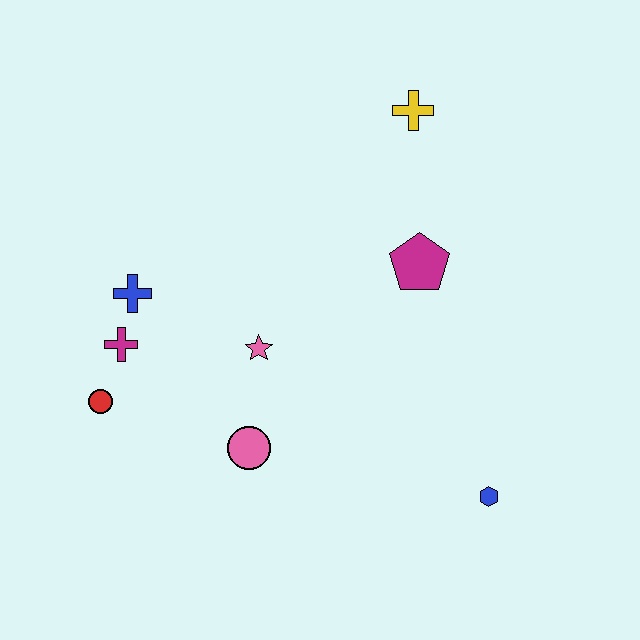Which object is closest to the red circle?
The magenta cross is closest to the red circle.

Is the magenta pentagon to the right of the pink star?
Yes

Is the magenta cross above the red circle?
Yes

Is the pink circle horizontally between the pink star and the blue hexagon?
No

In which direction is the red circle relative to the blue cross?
The red circle is below the blue cross.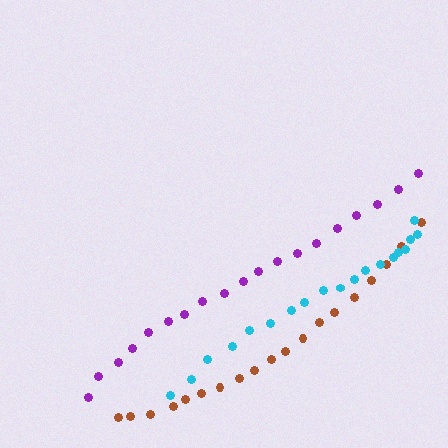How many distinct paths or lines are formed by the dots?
There are 3 distinct paths.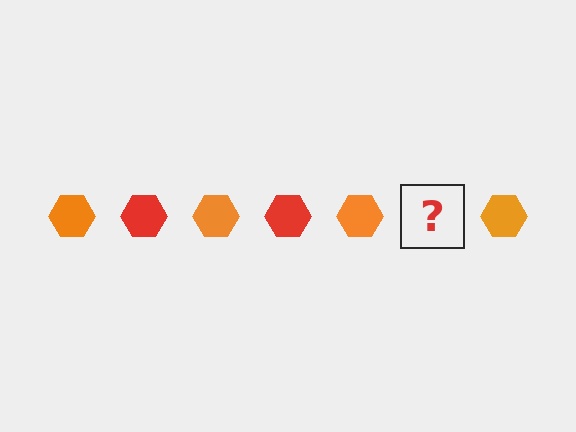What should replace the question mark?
The question mark should be replaced with a red hexagon.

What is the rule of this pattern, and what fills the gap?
The rule is that the pattern cycles through orange, red hexagons. The gap should be filled with a red hexagon.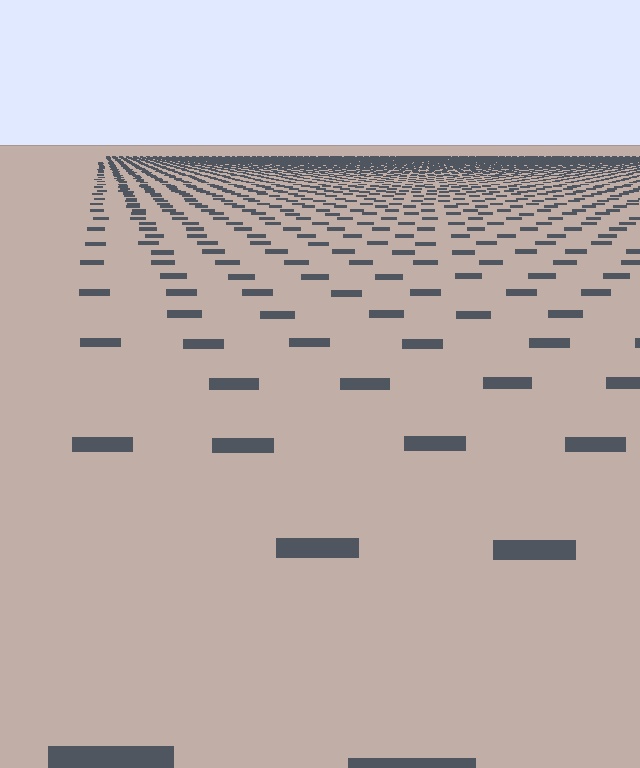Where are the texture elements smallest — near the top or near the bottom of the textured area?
Near the top.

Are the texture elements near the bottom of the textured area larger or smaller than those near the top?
Larger. Near the bottom, elements are closer to the viewer and appear at a bigger on-screen size.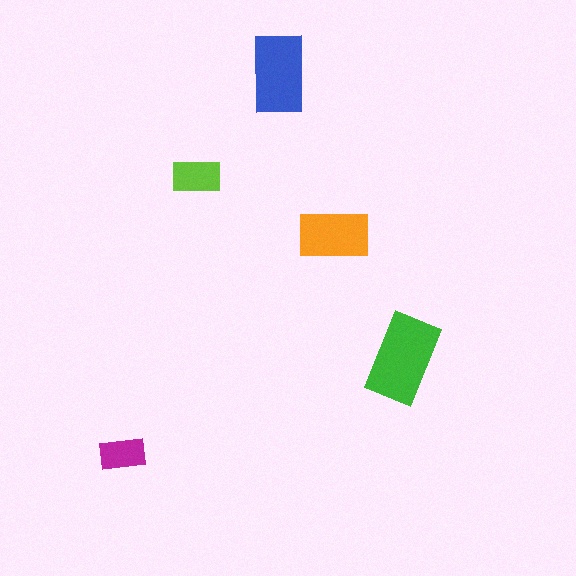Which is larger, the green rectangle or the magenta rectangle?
The green one.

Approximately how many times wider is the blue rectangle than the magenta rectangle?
About 2 times wider.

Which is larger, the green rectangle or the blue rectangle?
The green one.